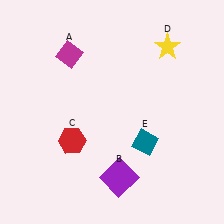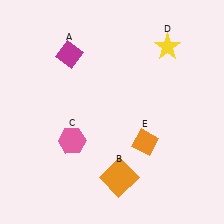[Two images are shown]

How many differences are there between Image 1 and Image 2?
There are 3 differences between the two images.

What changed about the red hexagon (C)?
In Image 1, C is red. In Image 2, it changed to pink.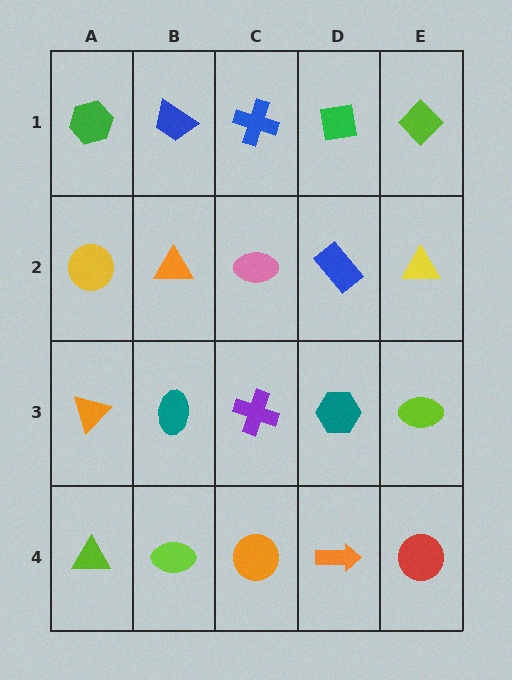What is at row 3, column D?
A teal hexagon.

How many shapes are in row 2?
5 shapes.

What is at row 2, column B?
An orange triangle.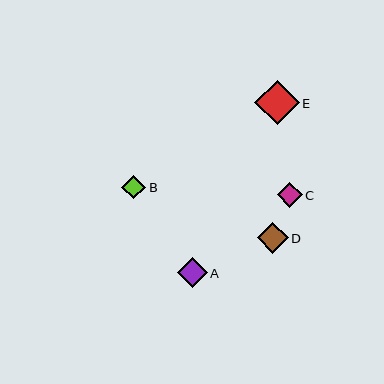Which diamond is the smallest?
Diamond B is the smallest with a size of approximately 24 pixels.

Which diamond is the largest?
Diamond E is the largest with a size of approximately 44 pixels.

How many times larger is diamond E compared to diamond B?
Diamond E is approximately 1.9 times the size of diamond B.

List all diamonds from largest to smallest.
From largest to smallest: E, D, A, C, B.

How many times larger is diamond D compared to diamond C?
Diamond D is approximately 1.3 times the size of diamond C.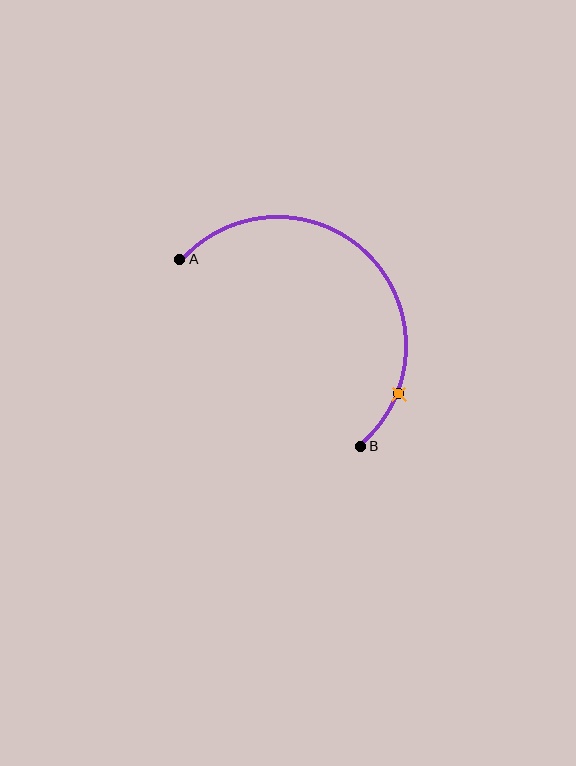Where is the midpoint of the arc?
The arc midpoint is the point on the curve farthest from the straight line joining A and B. It sits above and to the right of that line.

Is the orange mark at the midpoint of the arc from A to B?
No. The orange mark lies on the arc but is closer to endpoint B. The arc midpoint would be at the point on the curve equidistant along the arc from both A and B.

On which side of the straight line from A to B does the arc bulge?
The arc bulges above and to the right of the straight line connecting A and B.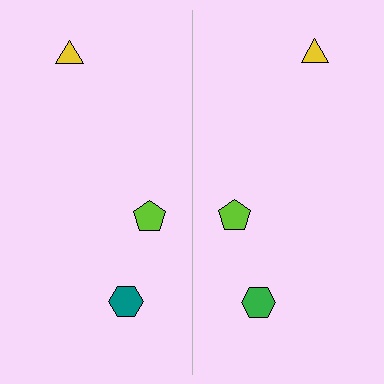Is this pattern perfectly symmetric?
No, the pattern is not perfectly symmetric. The green hexagon on the right side breaks the symmetry — its mirror counterpart is teal.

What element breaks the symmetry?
The green hexagon on the right side breaks the symmetry — its mirror counterpart is teal.